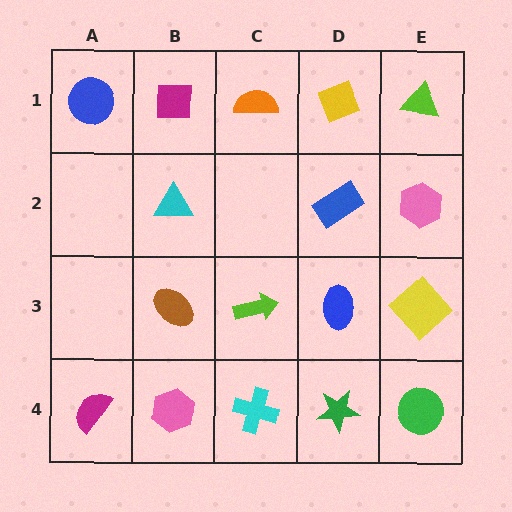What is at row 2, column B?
A cyan triangle.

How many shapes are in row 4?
5 shapes.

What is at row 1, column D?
A yellow diamond.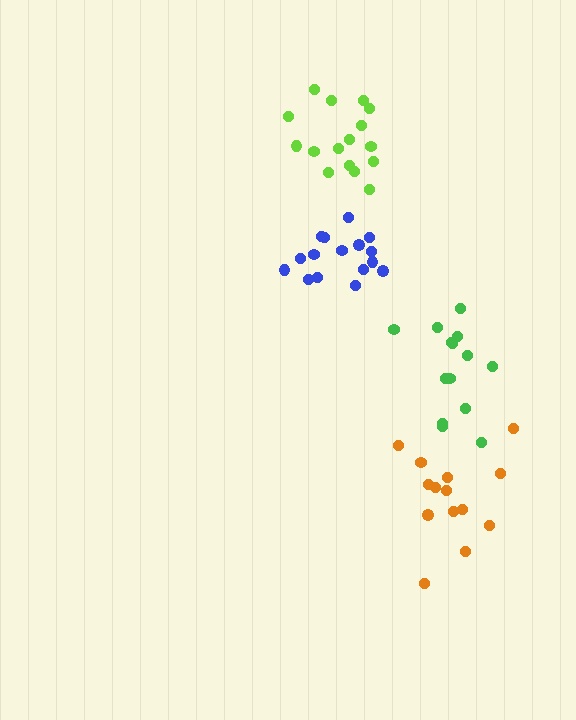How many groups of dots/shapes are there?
There are 4 groups.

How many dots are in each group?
Group 1: 14 dots, Group 2: 14 dots, Group 3: 16 dots, Group 4: 16 dots (60 total).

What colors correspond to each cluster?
The clusters are colored: green, orange, lime, blue.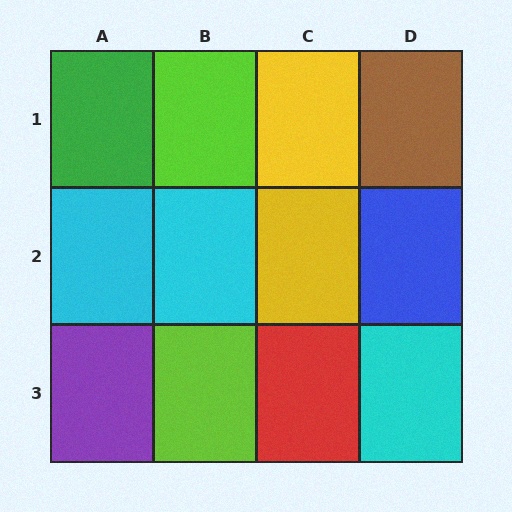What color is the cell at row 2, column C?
Yellow.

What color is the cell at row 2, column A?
Cyan.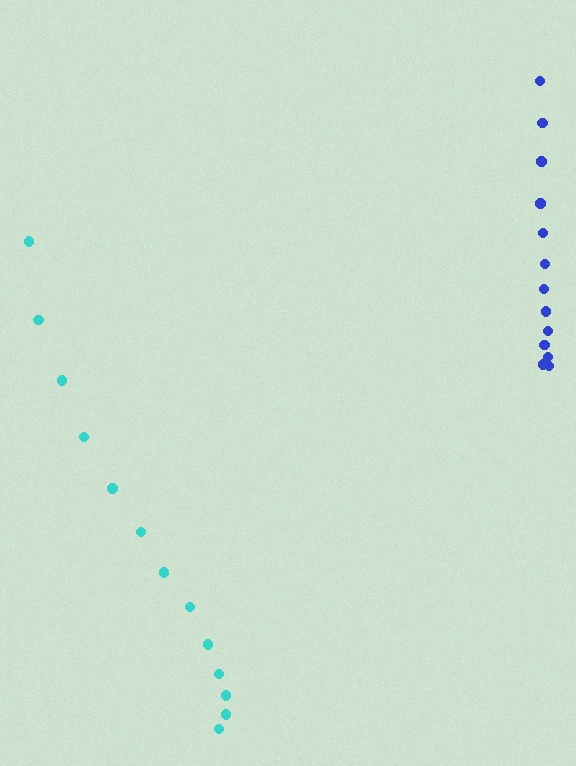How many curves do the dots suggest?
There are 2 distinct paths.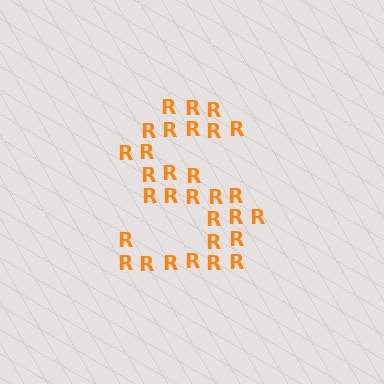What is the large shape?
The large shape is the letter S.